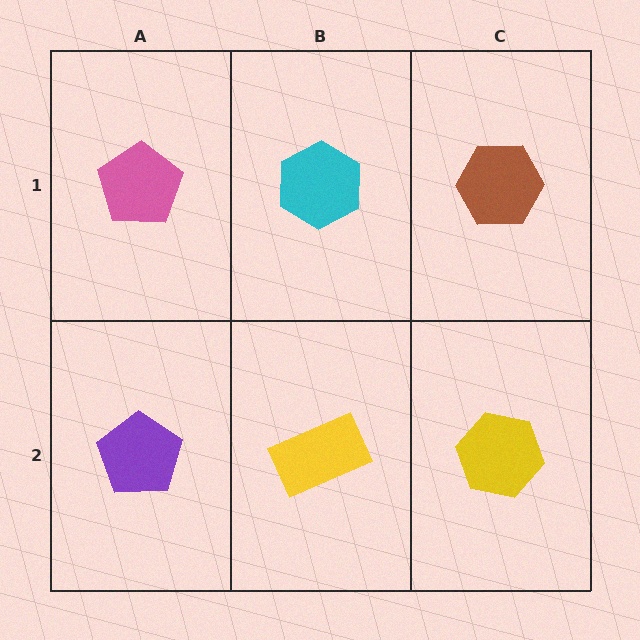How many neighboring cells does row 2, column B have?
3.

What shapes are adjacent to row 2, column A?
A pink pentagon (row 1, column A), a yellow rectangle (row 2, column B).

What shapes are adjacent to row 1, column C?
A yellow hexagon (row 2, column C), a cyan hexagon (row 1, column B).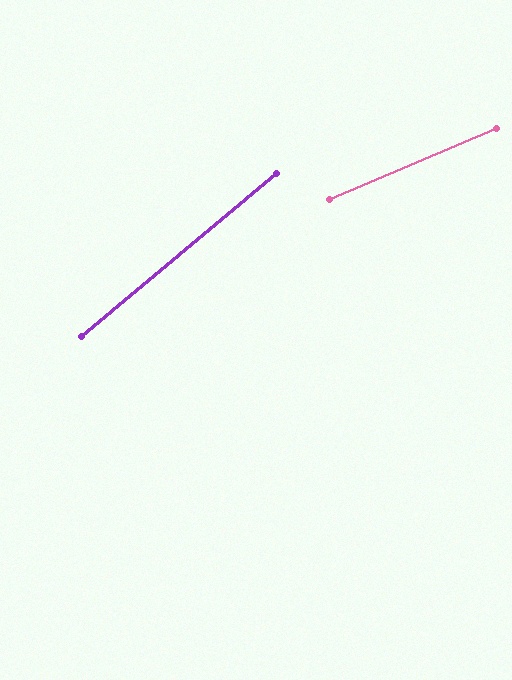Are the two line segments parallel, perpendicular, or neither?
Neither parallel nor perpendicular — they differ by about 17°.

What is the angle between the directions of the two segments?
Approximately 17 degrees.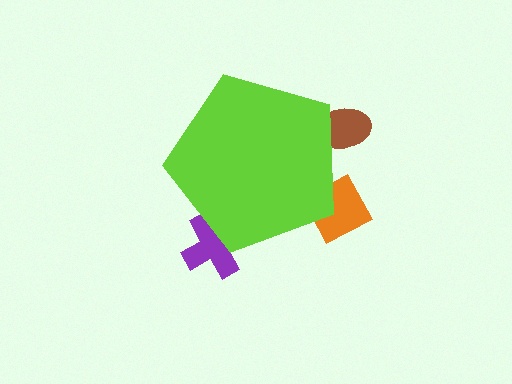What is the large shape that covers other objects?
A lime pentagon.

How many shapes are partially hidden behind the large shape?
3 shapes are partially hidden.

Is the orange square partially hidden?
Yes, the orange square is partially hidden behind the lime pentagon.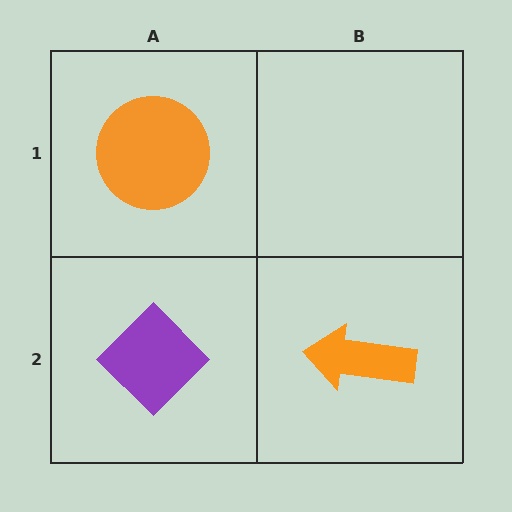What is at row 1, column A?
An orange circle.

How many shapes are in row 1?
1 shape.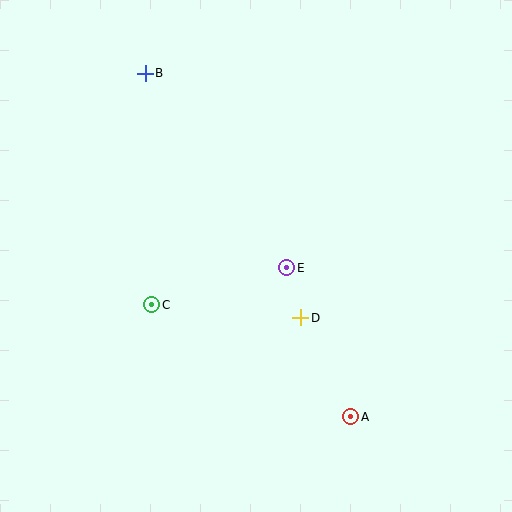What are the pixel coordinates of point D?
Point D is at (301, 318).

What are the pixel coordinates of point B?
Point B is at (145, 73).